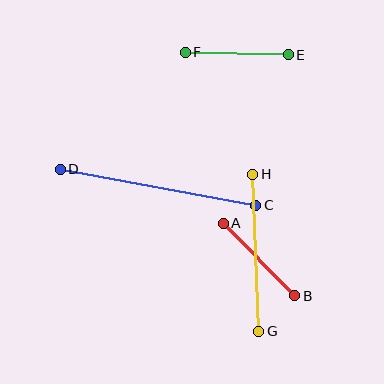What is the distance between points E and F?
The distance is approximately 103 pixels.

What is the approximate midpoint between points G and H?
The midpoint is at approximately (256, 253) pixels.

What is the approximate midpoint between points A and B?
The midpoint is at approximately (259, 260) pixels.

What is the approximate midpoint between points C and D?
The midpoint is at approximately (158, 187) pixels.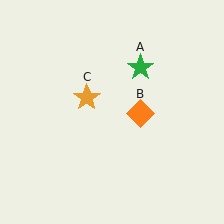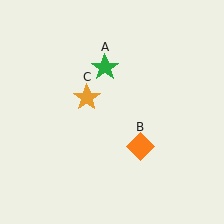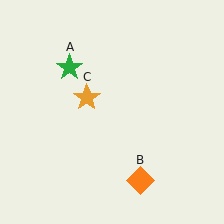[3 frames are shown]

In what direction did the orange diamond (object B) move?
The orange diamond (object B) moved down.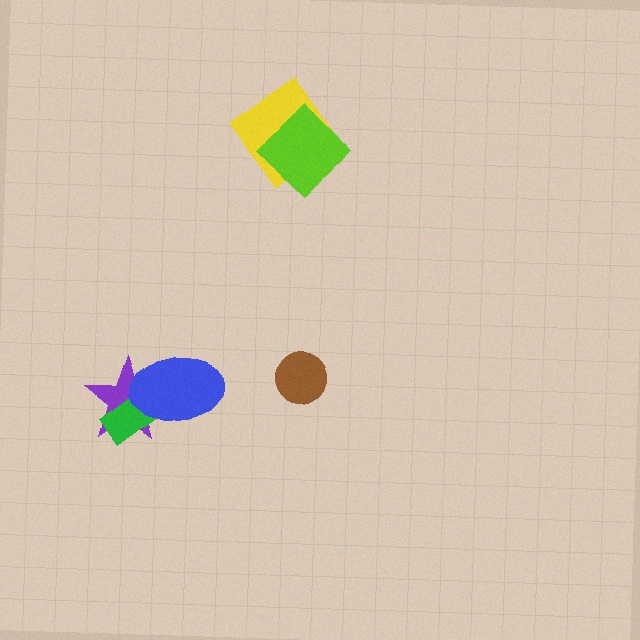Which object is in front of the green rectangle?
The blue ellipse is in front of the green rectangle.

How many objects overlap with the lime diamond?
1 object overlaps with the lime diamond.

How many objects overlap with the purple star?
2 objects overlap with the purple star.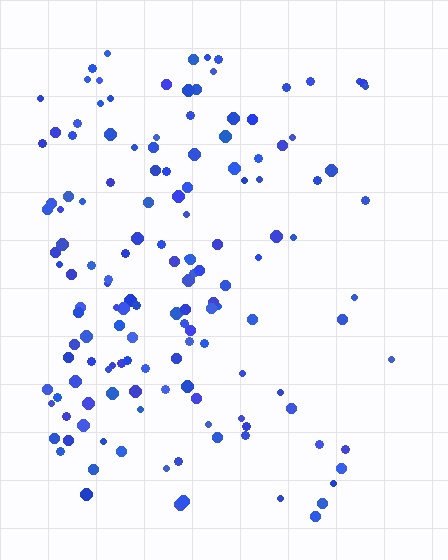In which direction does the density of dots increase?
From right to left, with the left side densest.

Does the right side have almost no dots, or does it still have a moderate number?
Still a moderate number, just noticeably fewer than the left.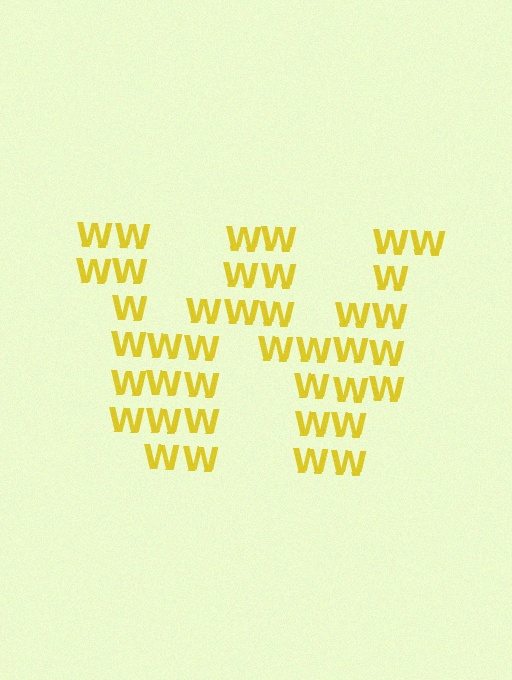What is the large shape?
The large shape is the letter W.